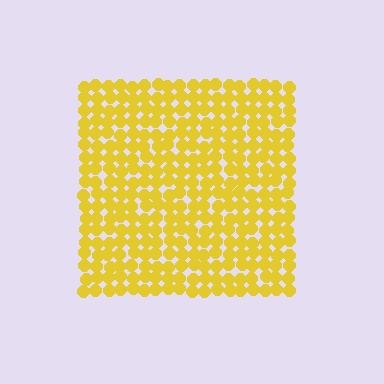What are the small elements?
The small elements are circles.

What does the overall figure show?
The overall figure shows a square.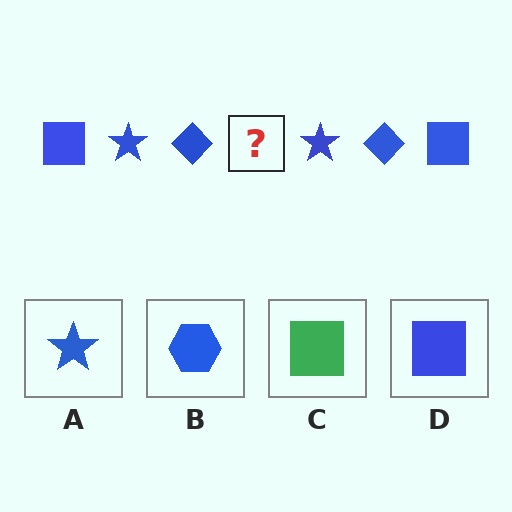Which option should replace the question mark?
Option D.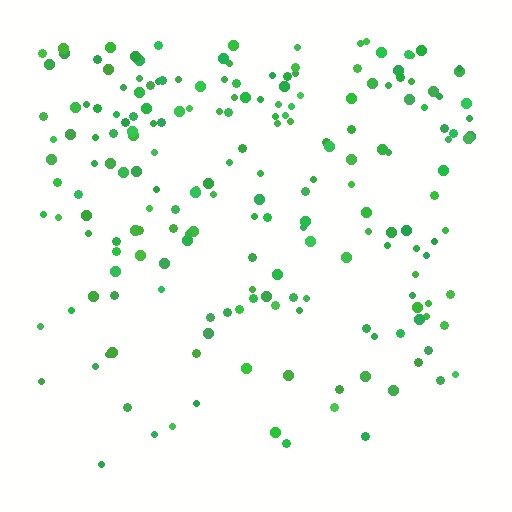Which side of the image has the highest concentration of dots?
The top.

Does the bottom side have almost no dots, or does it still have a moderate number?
Still a moderate number, just noticeably fewer than the top.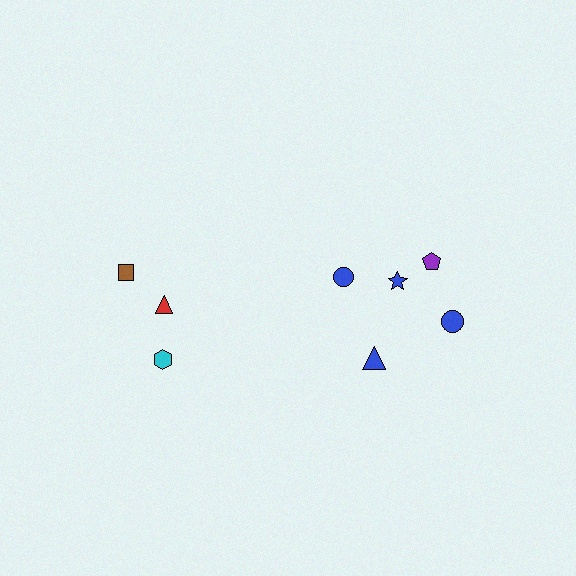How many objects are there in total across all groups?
There are 8 objects.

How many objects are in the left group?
There are 3 objects.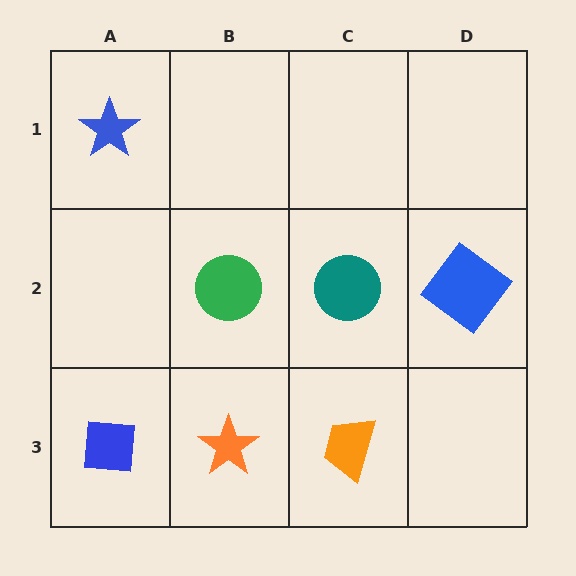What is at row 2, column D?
A blue diamond.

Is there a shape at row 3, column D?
No, that cell is empty.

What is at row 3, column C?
An orange trapezoid.